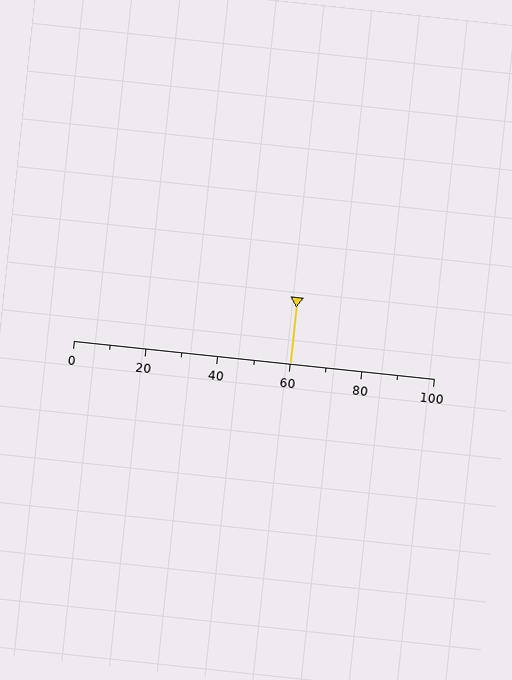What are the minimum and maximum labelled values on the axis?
The axis runs from 0 to 100.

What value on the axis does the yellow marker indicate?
The marker indicates approximately 60.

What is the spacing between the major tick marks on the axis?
The major ticks are spaced 20 apart.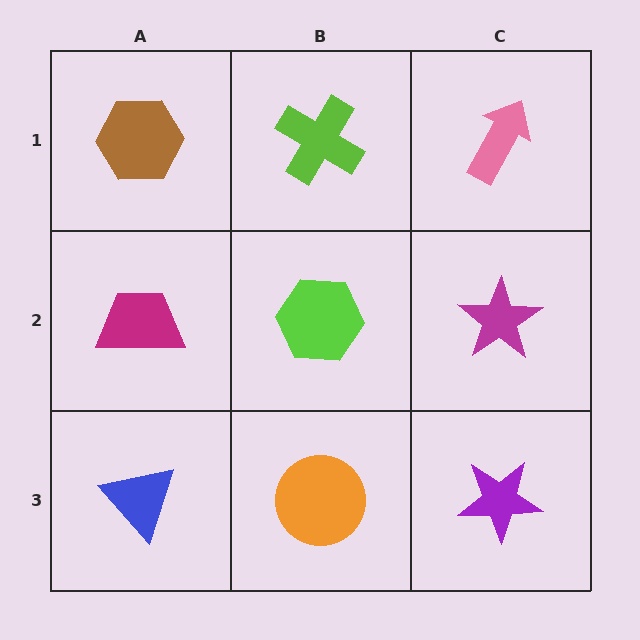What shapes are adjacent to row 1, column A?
A magenta trapezoid (row 2, column A), a lime cross (row 1, column B).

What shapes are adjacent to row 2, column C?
A pink arrow (row 1, column C), a purple star (row 3, column C), a lime hexagon (row 2, column B).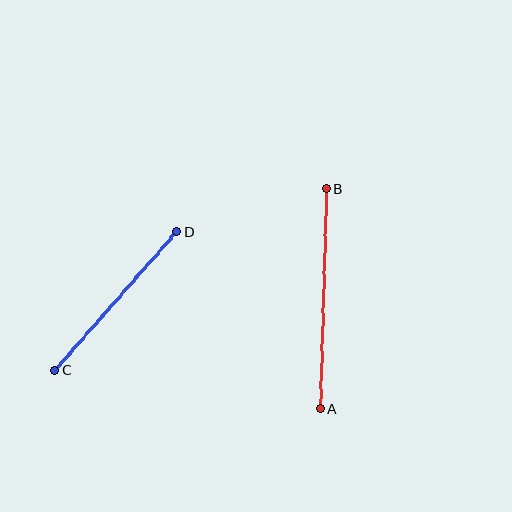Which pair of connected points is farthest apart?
Points A and B are farthest apart.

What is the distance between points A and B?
The distance is approximately 220 pixels.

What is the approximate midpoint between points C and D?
The midpoint is at approximately (116, 301) pixels.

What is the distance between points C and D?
The distance is approximately 185 pixels.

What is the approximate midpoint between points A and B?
The midpoint is at approximately (323, 299) pixels.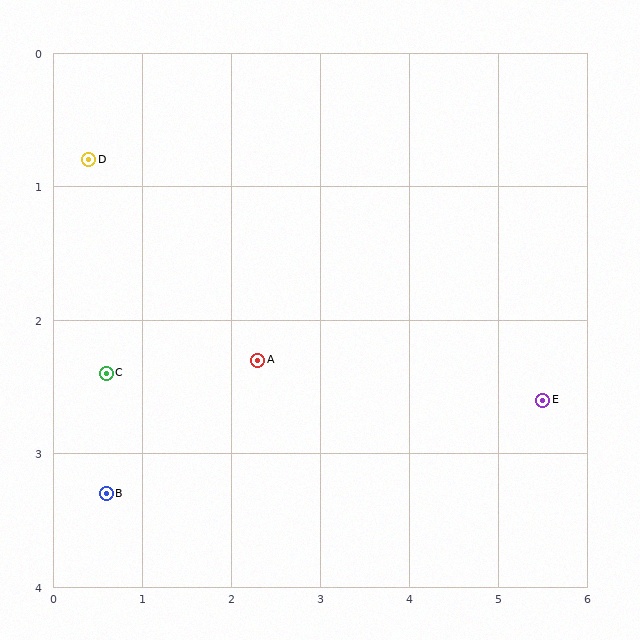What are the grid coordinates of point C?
Point C is at approximately (0.6, 2.4).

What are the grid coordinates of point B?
Point B is at approximately (0.6, 3.3).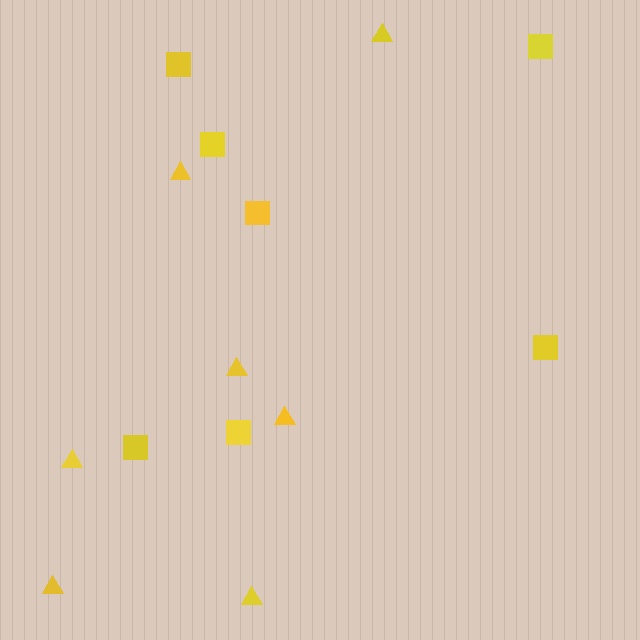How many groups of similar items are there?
There are 2 groups: one group of squares (7) and one group of triangles (7).